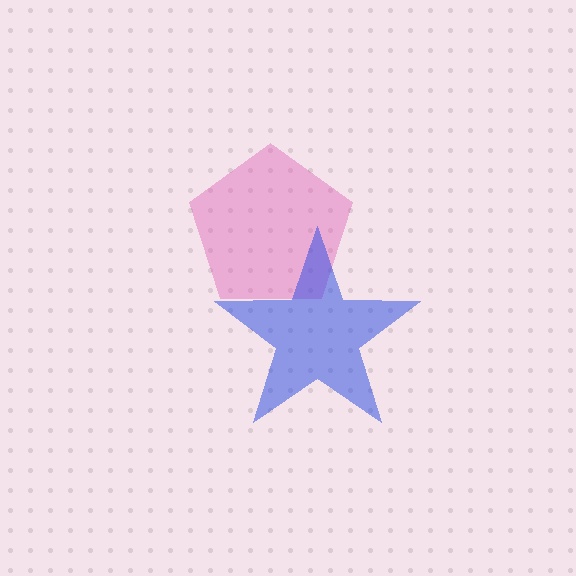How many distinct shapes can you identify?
There are 2 distinct shapes: a pink pentagon, a blue star.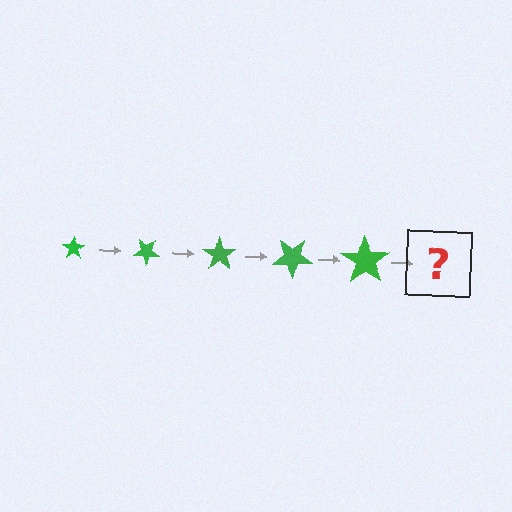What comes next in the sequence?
The next element should be a star, larger than the previous one and rotated 175 degrees from the start.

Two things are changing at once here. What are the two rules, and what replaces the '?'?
The two rules are that the star grows larger each step and it rotates 35 degrees each step. The '?' should be a star, larger than the previous one and rotated 175 degrees from the start.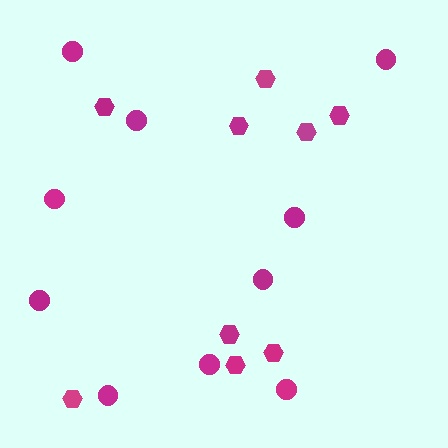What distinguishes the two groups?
There are 2 groups: one group of circles (10) and one group of hexagons (9).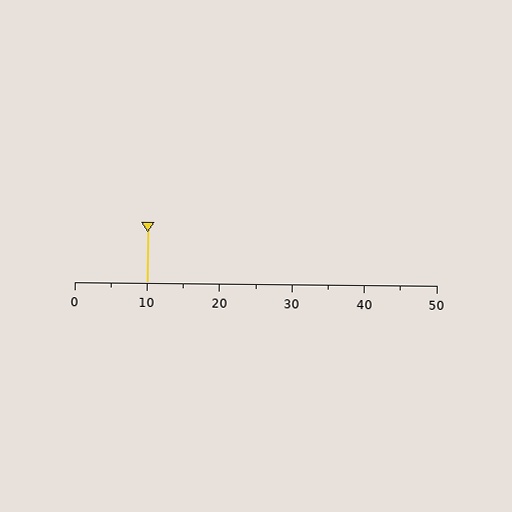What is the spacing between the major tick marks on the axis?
The major ticks are spaced 10 apart.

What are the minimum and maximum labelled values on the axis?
The axis runs from 0 to 50.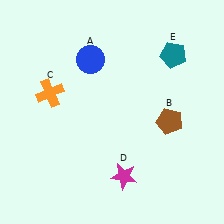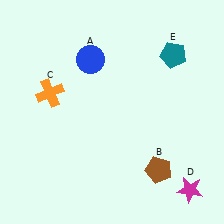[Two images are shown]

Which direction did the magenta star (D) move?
The magenta star (D) moved right.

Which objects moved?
The objects that moved are: the brown pentagon (B), the magenta star (D).